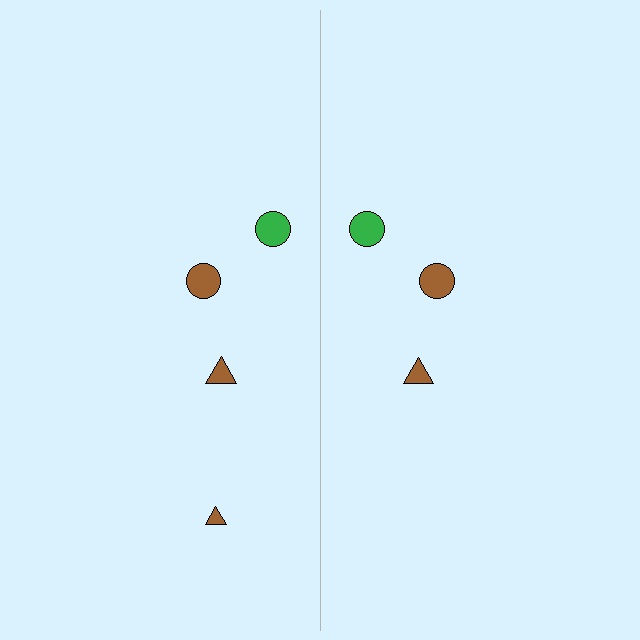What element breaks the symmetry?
A brown triangle is missing from the right side.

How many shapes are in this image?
There are 7 shapes in this image.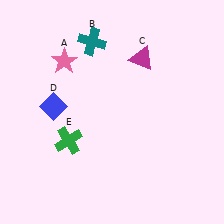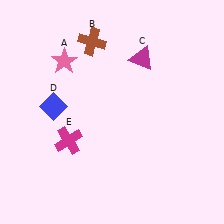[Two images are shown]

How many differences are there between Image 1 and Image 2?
There are 2 differences between the two images.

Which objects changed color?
B changed from teal to brown. E changed from green to magenta.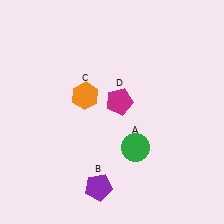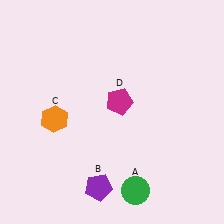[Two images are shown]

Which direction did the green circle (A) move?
The green circle (A) moved down.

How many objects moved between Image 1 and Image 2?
2 objects moved between the two images.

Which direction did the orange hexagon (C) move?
The orange hexagon (C) moved left.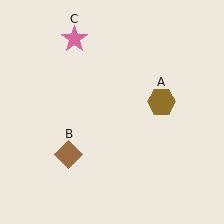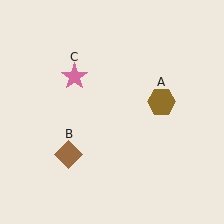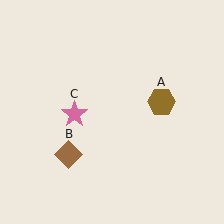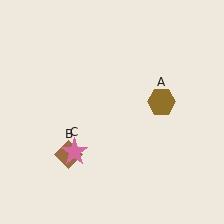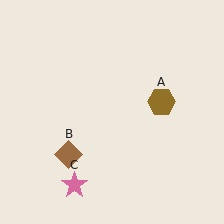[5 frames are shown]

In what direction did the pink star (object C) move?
The pink star (object C) moved down.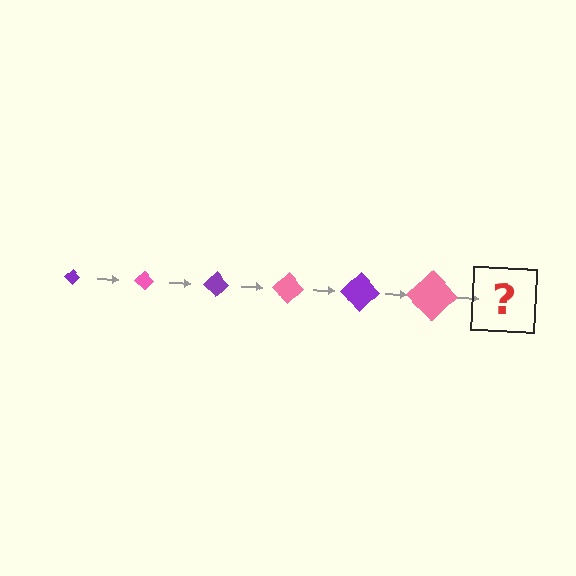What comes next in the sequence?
The next element should be a purple diamond, larger than the previous one.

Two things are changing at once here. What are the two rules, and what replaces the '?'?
The two rules are that the diamond grows larger each step and the color cycles through purple and pink. The '?' should be a purple diamond, larger than the previous one.